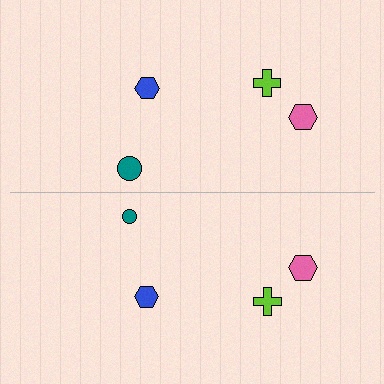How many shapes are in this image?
There are 8 shapes in this image.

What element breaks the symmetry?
The teal circle on the bottom side has a different size than its mirror counterpart.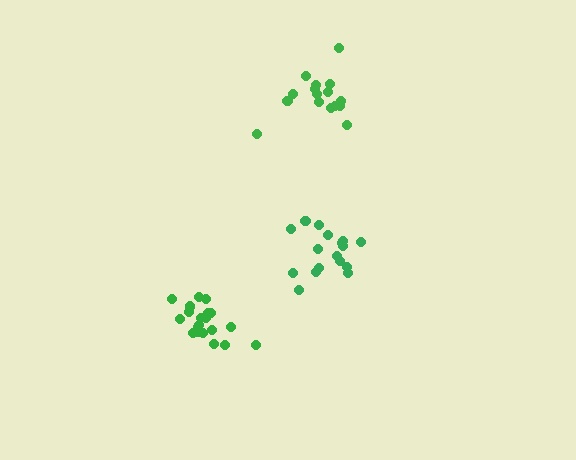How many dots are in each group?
Group 1: 17 dots, Group 2: 16 dots, Group 3: 20 dots (53 total).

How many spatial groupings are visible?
There are 3 spatial groupings.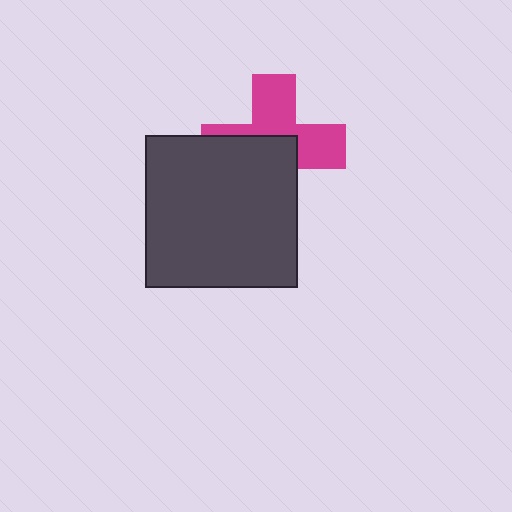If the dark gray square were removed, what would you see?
You would see the complete magenta cross.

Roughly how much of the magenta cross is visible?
About half of it is visible (roughly 50%).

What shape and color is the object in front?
The object in front is a dark gray square.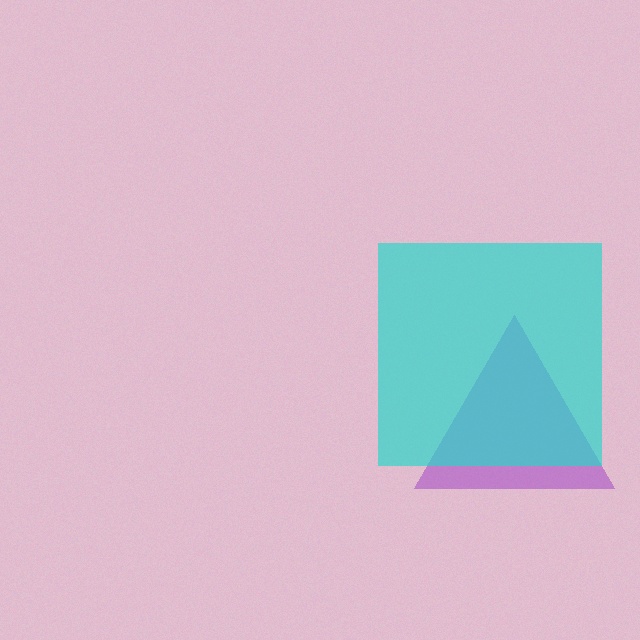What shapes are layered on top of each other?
The layered shapes are: a purple triangle, a cyan square.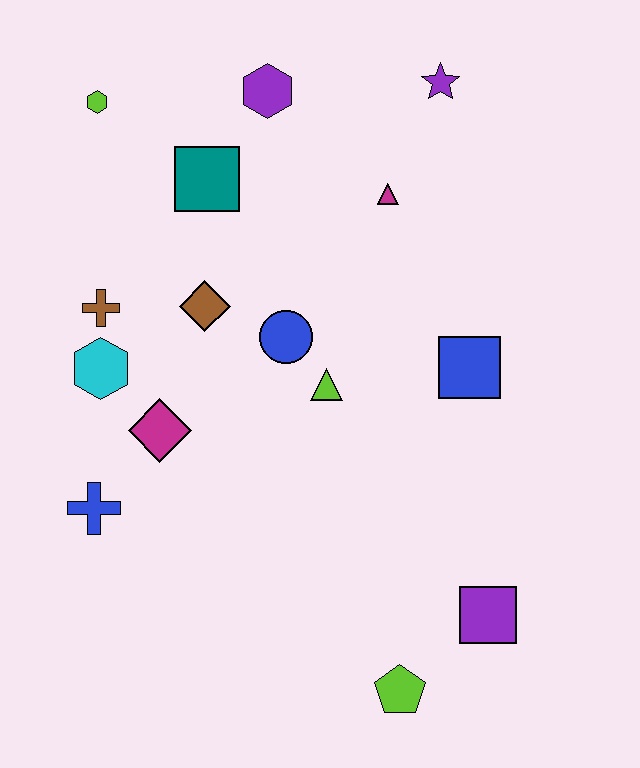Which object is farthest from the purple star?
The lime pentagon is farthest from the purple star.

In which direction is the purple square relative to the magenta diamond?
The purple square is to the right of the magenta diamond.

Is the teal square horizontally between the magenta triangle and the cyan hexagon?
Yes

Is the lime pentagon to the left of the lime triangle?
No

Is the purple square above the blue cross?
No